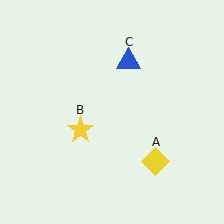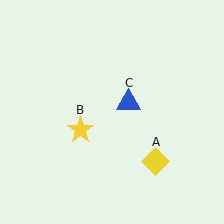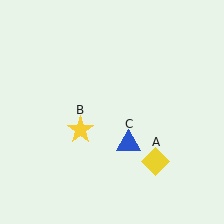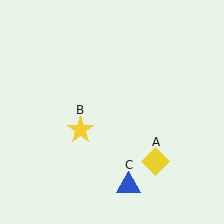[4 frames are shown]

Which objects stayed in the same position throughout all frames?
Yellow diamond (object A) and yellow star (object B) remained stationary.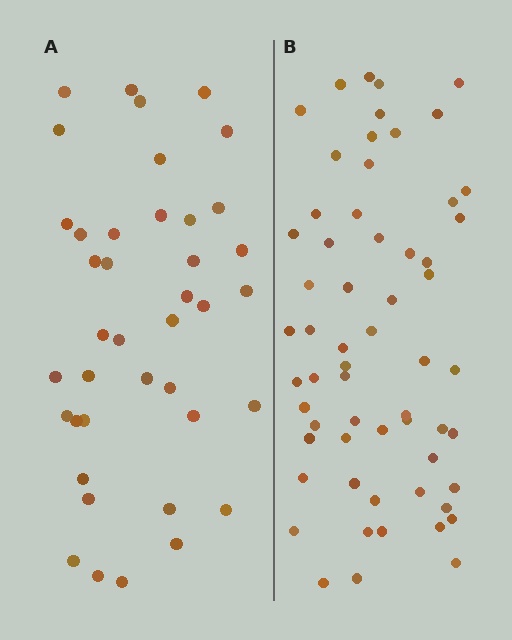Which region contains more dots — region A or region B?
Region B (the right region) has more dots.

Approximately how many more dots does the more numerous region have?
Region B has approximately 20 more dots than region A.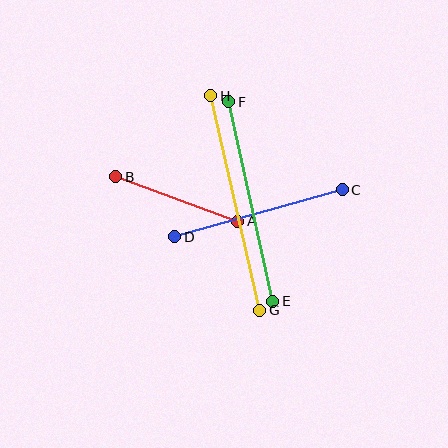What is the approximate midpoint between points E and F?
The midpoint is at approximately (251, 201) pixels.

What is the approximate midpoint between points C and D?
The midpoint is at approximately (258, 213) pixels.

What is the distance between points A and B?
The distance is approximately 130 pixels.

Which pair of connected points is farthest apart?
Points G and H are farthest apart.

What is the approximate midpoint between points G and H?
The midpoint is at approximately (235, 203) pixels.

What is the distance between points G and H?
The distance is approximately 220 pixels.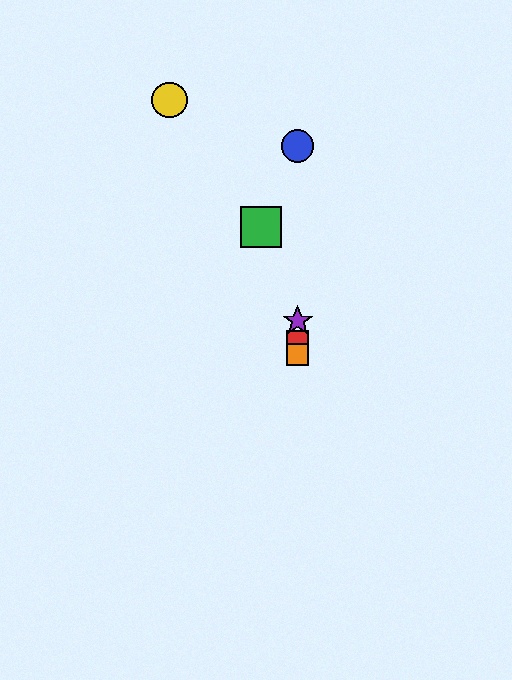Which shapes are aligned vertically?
The red square, the blue circle, the purple star, the orange square are aligned vertically.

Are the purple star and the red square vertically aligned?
Yes, both are at x≈298.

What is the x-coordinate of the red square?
The red square is at x≈298.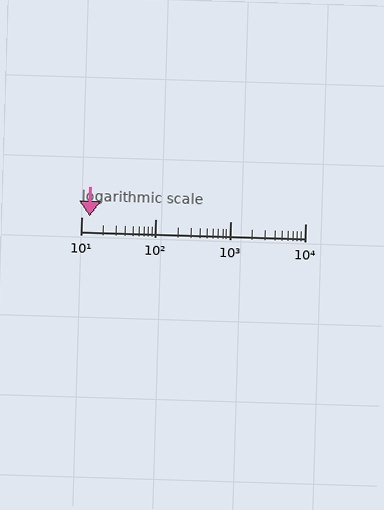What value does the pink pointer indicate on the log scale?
The pointer indicates approximately 13.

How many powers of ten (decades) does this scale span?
The scale spans 3 decades, from 10 to 10000.